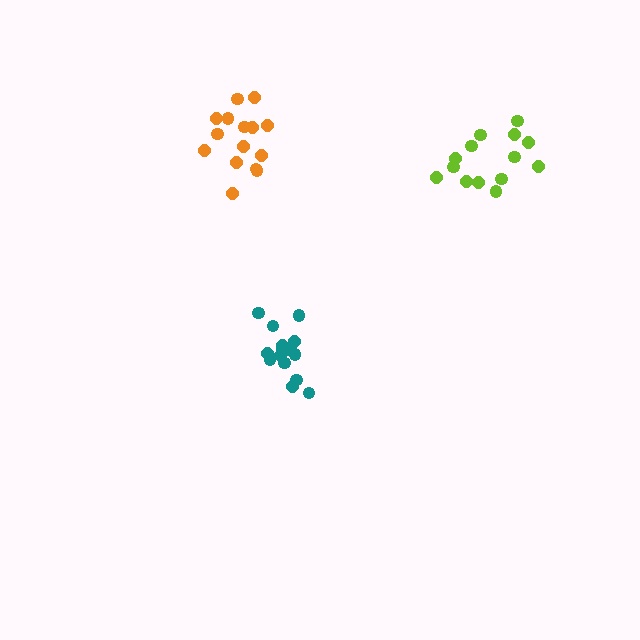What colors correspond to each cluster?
The clusters are colored: teal, orange, lime.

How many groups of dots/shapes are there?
There are 3 groups.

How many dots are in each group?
Group 1: 15 dots, Group 2: 15 dots, Group 3: 14 dots (44 total).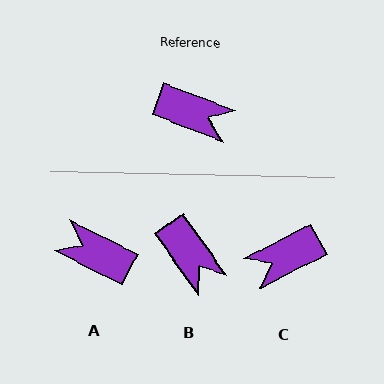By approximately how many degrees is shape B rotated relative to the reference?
Approximately 34 degrees clockwise.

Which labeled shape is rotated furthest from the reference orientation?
A, about 173 degrees away.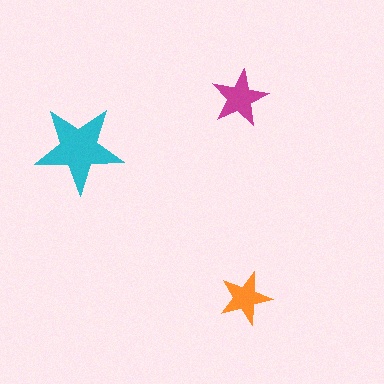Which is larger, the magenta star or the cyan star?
The cyan one.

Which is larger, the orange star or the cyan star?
The cyan one.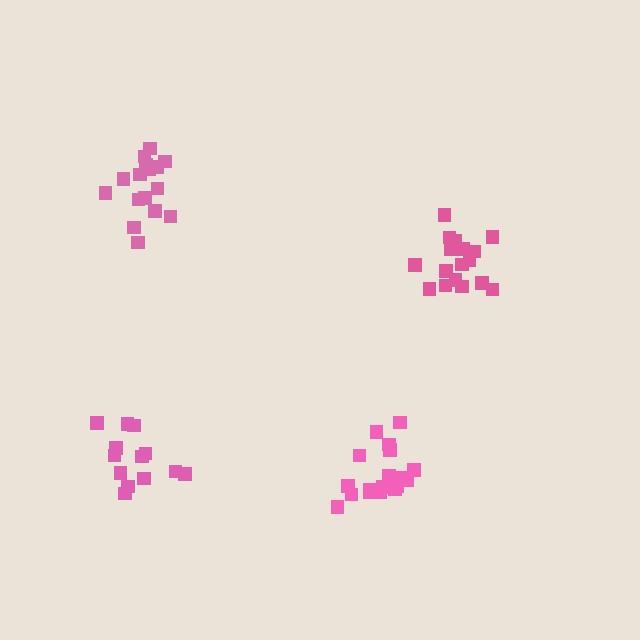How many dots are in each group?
Group 1: 13 dots, Group 2: 18 dots, Group 3: 18 dots, Group 4: 17 dots (66 total).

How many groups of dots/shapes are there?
There are 4 groups.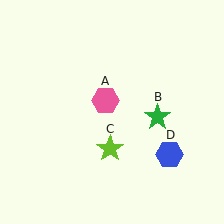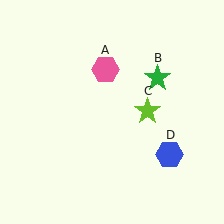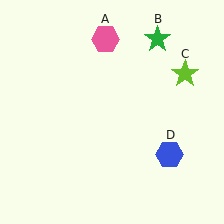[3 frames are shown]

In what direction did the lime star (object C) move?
The lime star (object C) moved up and to the right.